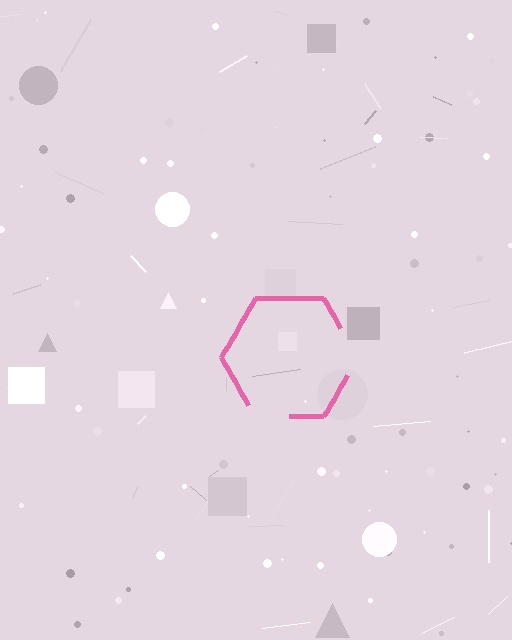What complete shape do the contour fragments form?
The contour fragments form a hexagon.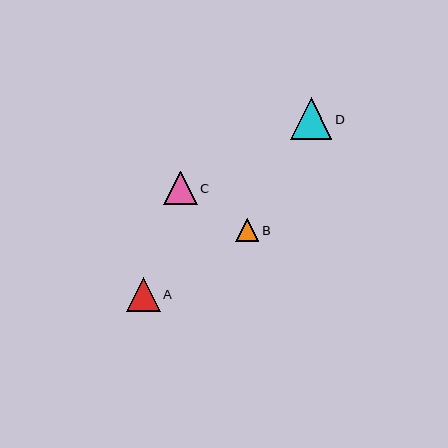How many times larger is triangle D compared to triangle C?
Triangle D is approximately 1.2 times the size of triangle C.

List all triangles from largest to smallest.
From largest to smallest: D, A, C, B.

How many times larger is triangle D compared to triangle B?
Triangle D is approximately 1.8 times the size of triangle B.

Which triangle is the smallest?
Triangle B is the smallest with a size of approximately 23 pixels.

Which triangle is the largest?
Triangle D is the largest with a size of approximately 42 pixels.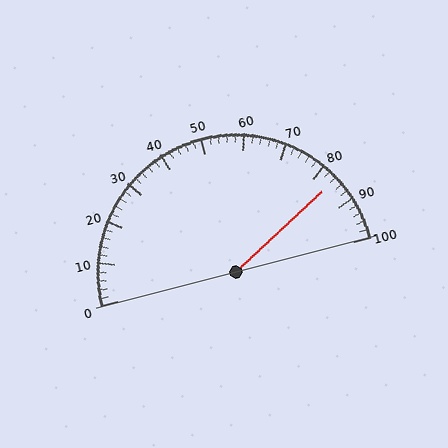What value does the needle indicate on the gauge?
The needle indicates approximately 84.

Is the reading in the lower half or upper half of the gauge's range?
The reading is in the upper half of the range (0 to 100).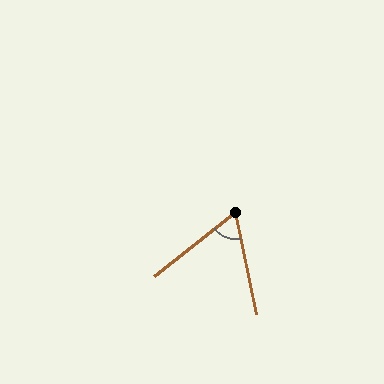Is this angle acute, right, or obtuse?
It is acute.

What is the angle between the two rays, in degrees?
Approximately 64 degrees.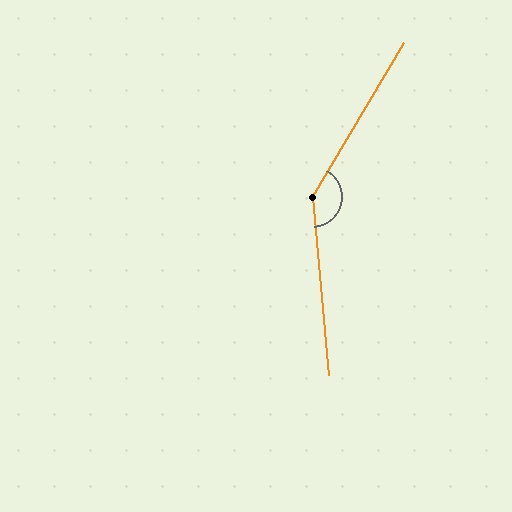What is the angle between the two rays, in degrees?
Approximately 144 degrees.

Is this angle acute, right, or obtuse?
It is obtuse.